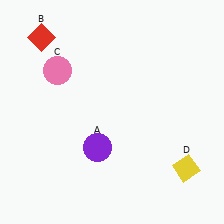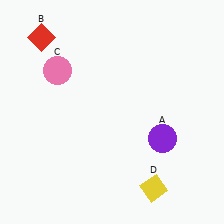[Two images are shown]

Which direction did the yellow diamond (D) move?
The yellow diamond (D) moved left.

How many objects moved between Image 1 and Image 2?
2 objects moved between the two images.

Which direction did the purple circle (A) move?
The purple circle (A) moved right.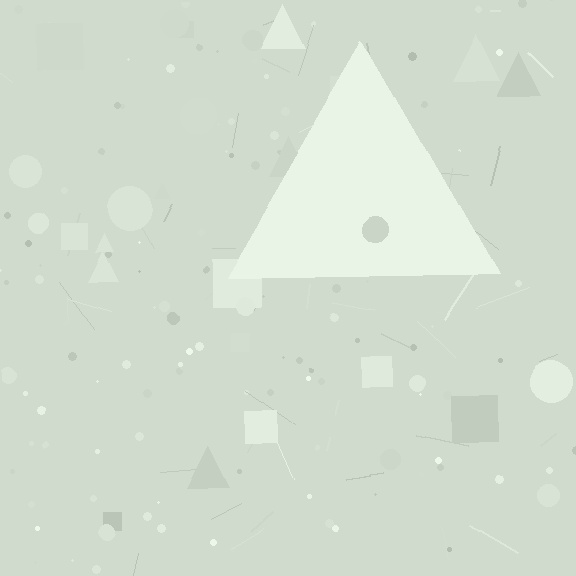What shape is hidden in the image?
A triangle is hidden in the image.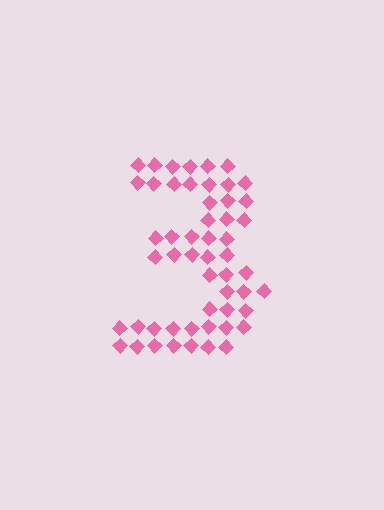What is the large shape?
The large shape is the digit 3.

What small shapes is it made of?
It is made of small diamonds.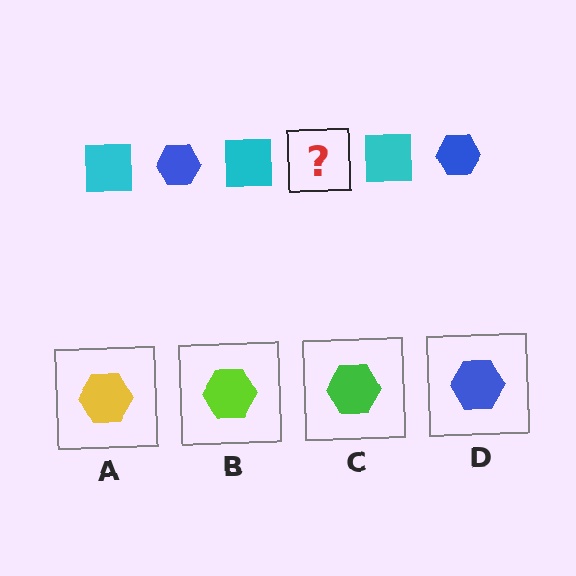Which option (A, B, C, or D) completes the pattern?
D.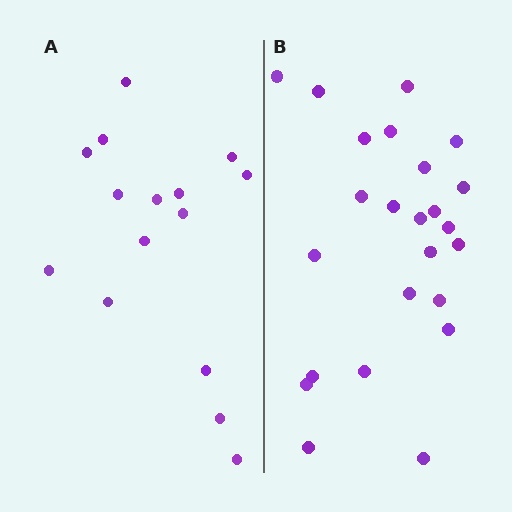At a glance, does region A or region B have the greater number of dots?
Region B (the right region) has more dots.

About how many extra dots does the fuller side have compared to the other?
Region B has roughly 8 or so more dots than region A.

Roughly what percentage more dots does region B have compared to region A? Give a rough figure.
About 60% more.